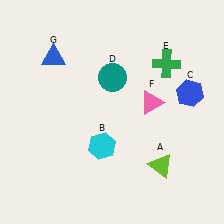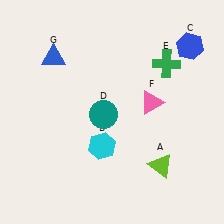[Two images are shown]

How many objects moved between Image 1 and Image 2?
2 objects moved between the two images.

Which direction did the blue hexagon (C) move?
The blue hexagon (C) moved up.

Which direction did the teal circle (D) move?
The teal circle (D) moved down.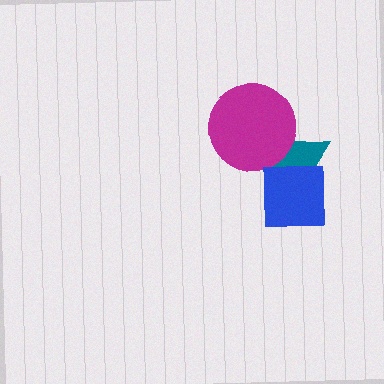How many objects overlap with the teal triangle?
2 objects overlap with the teal triangle.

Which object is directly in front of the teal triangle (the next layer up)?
The magenta circle is directly in front of the teal triangle.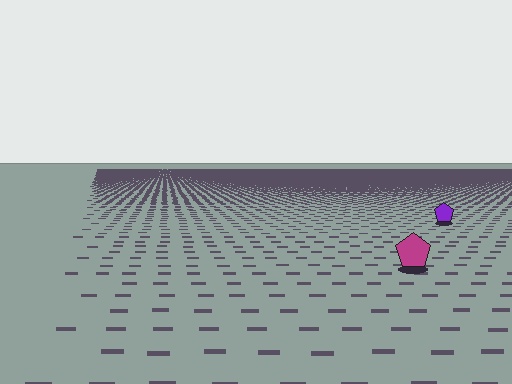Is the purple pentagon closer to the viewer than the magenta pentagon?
No. The magenta pentagon is closer — you can tell from the texture gradient: the ground texture is coarser near it.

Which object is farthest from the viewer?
The purple pentagon is farthest from the viewer. It appears smaller and the ground texture around it is denser.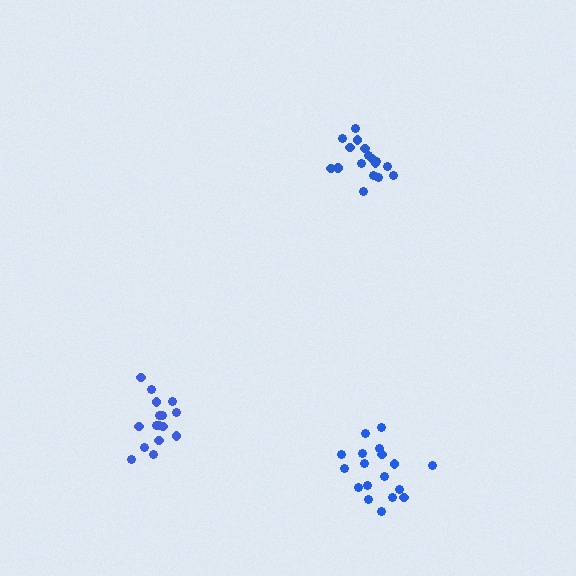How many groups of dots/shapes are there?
There are 3 groups.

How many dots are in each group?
Group 1: 17 dots, Group 2: 18 dots, Group 3: 16 dots (51 total).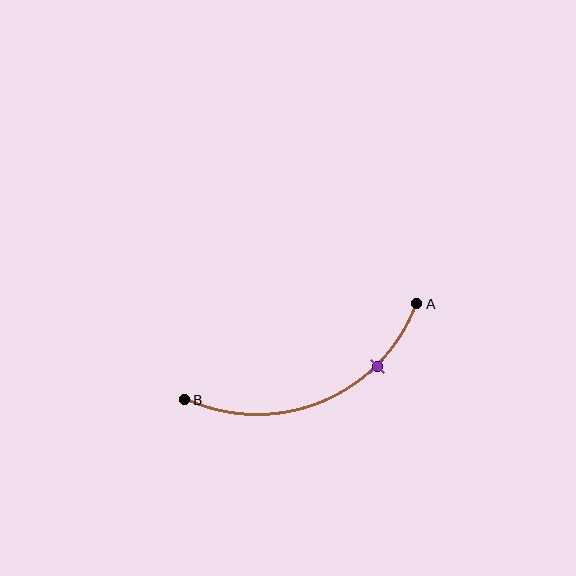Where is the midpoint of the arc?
The arc midpoint is the point on the curve farthest from the straight line joining A and B. It sits below that line.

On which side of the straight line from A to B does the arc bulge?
The arc bulges below the straight line connecting A and B.